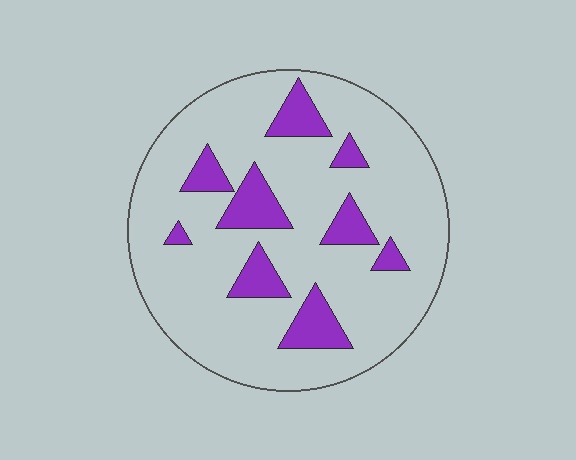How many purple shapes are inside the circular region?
9.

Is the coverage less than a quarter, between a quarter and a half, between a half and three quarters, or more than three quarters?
Less than a quarter.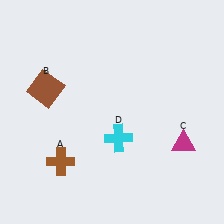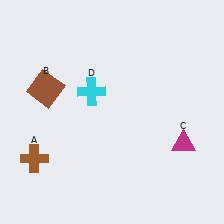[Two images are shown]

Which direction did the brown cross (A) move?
The brown cross (A) moved left.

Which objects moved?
The objects that moved are: the brown cross (A), the cyan cross (D).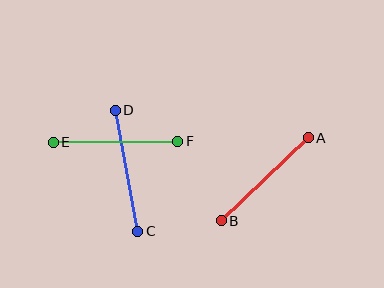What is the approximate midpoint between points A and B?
The midpoint is at approximately (265, 179) pixels.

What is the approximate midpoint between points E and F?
The midpoint is at approximately (116, 142) pixels.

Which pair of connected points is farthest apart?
Points E and F are farthest apart.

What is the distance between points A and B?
The distance is approximately 120 pixels.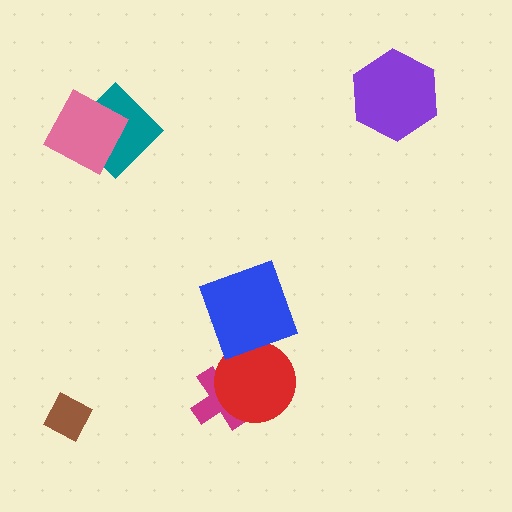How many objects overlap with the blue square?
0 objects overlap with the blue square.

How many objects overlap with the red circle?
1 object overlaps with the red circle.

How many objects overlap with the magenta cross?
1 object overlaps with the magenta cross.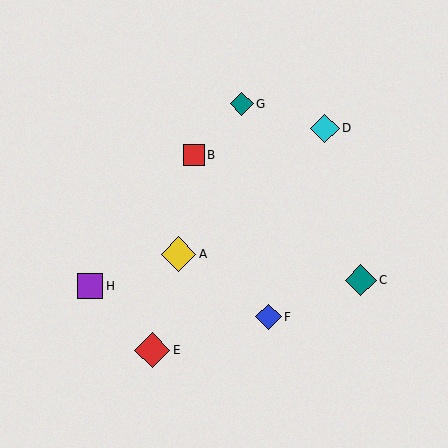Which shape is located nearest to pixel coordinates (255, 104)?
The teal diamond (labeled G) at (242, 104) is nearest to that location.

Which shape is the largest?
The red diamond (labeled E) is the largest.